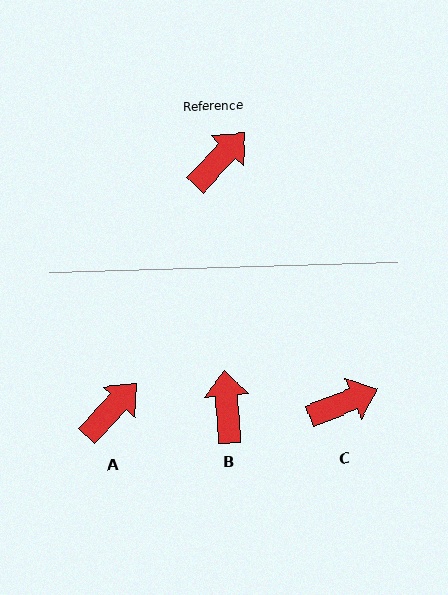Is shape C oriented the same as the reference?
No, it is off by about 25 degrees.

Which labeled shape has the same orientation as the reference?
A.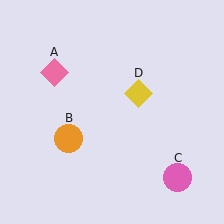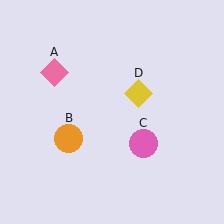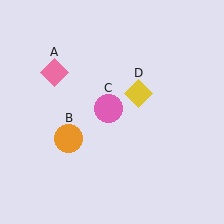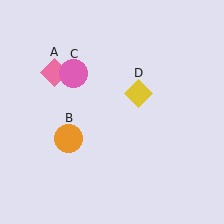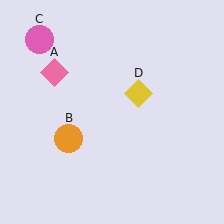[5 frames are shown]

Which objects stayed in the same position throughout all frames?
Pink diamond (object A) and orange circle (object B) and yellow diamond (object D) remained stationary.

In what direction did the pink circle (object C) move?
The pink circle (object C) moved up and to the left.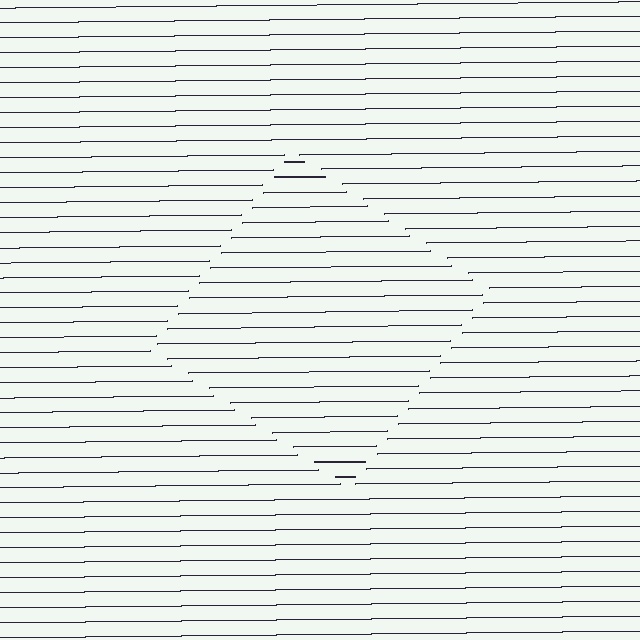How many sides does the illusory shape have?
4 sides — the line-ends trace a square.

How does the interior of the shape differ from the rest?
The interior of the shape contains the same grating, shifted by half a period — the contour is defined by the phase discontinuity where line-ends from the inner and outer gratings abut.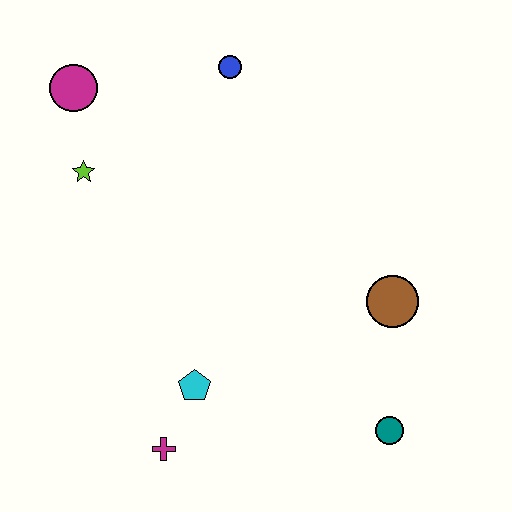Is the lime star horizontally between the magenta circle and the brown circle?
Yes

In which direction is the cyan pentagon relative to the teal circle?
The cyan pentagon is to the left of the teal circle.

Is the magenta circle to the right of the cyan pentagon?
No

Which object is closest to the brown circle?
The teal circle is closest to the brown circle.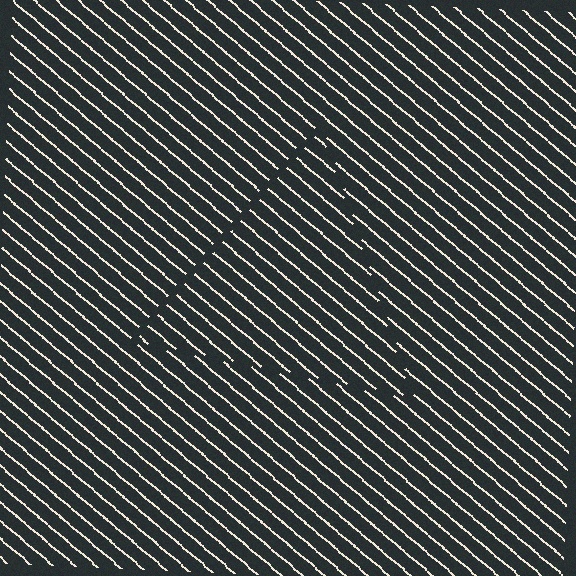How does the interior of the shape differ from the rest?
The interior of the shape contains the same grating, shifted by half a period — the contour is defined by the phase discontinuity where line-ends from the inner and outer gratings abut.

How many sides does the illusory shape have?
3 sides — the line-ends trace a triangle.